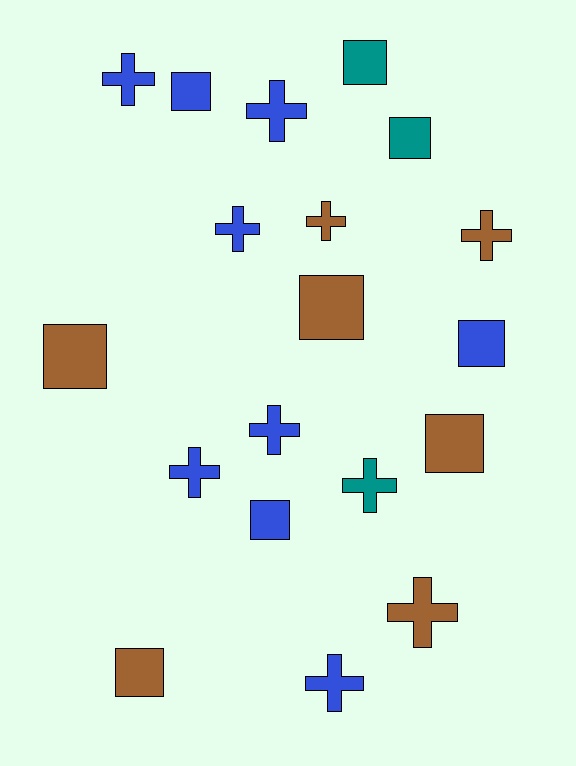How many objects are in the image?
There are 19 objects.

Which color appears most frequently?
Blue, with 9 objects.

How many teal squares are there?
There are 2 teal squares.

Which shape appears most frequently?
Cross, with 10 objects.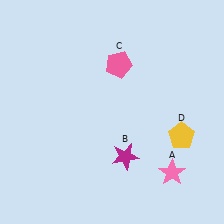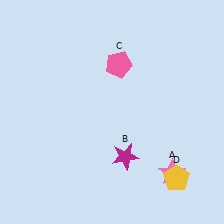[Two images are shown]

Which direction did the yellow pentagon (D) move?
The yellow pentagon (D) moved down.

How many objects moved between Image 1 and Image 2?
1 object moved between the two images.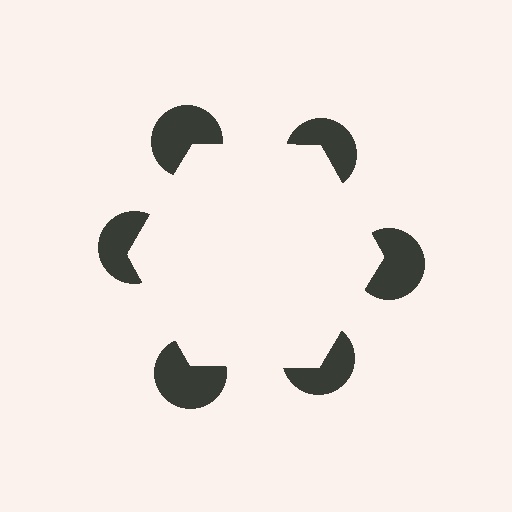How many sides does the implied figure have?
6 sides.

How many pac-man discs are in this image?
There are 6 — one at each vertex of the illusory hexagon.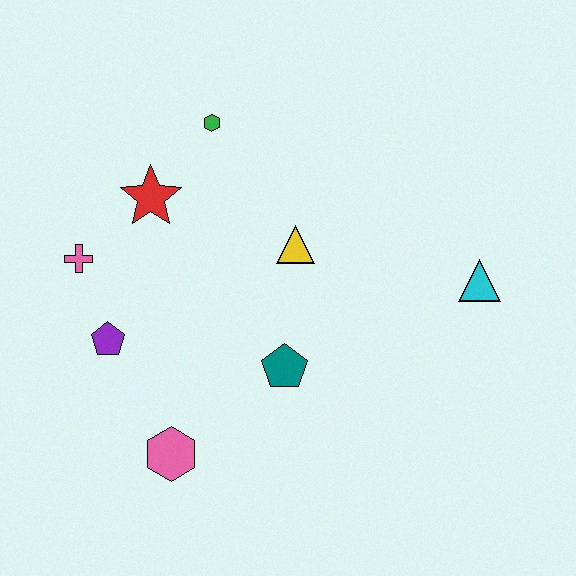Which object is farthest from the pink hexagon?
The cyan triangle is farthest from the pink hexagon.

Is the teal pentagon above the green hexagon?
No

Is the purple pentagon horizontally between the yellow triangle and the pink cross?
Yes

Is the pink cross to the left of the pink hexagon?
Yes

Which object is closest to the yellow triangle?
The teal pentagon is closest to the yellow triangle.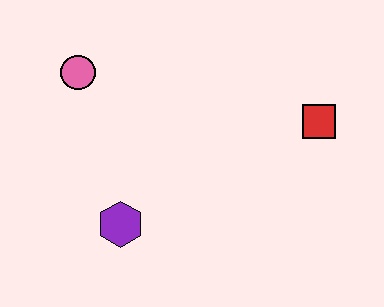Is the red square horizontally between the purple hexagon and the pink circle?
No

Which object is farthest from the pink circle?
The red square is farthest from the pink circle.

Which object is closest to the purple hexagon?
The pink circle is closest to the purple hexagon.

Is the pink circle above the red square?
Yes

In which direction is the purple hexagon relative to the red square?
The purple hexagon is to the left of the red square.